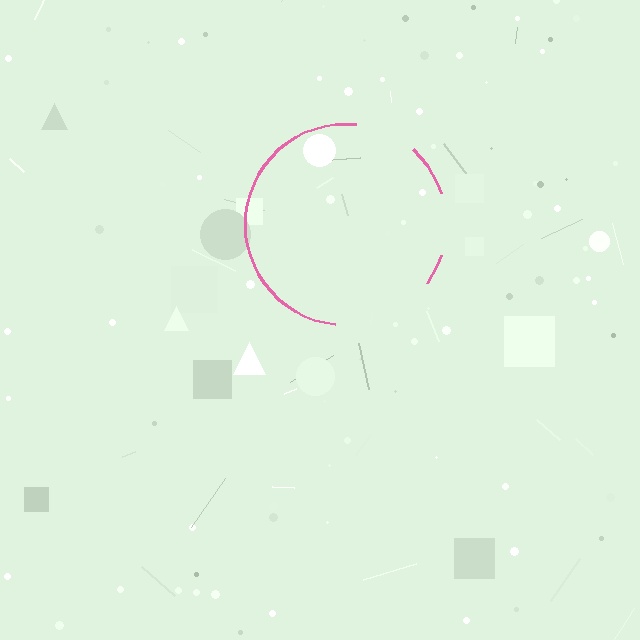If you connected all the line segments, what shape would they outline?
They would outline a circle.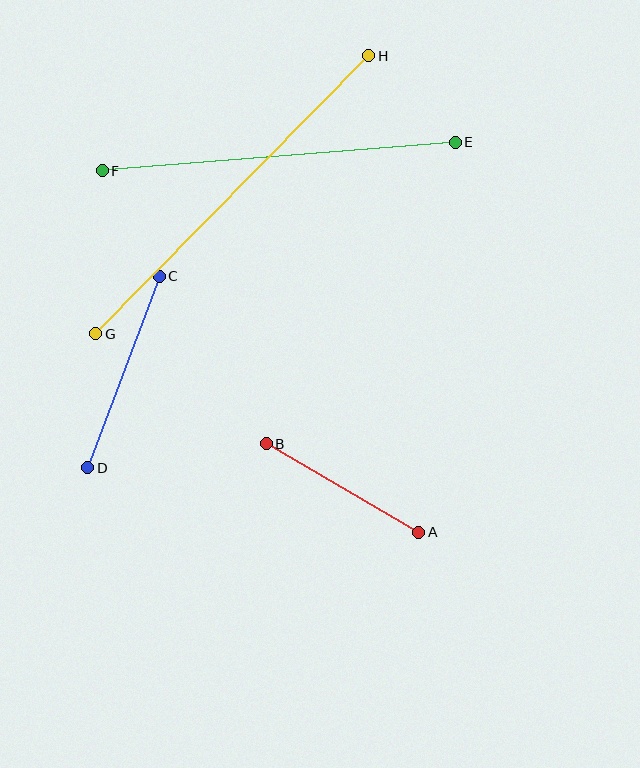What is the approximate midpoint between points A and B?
The midpoint is at approximately (342, 488) pixels.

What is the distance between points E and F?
The distance is approximately 354 pixels.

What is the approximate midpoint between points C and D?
The midpoint is at approximately (124, 372) pixels.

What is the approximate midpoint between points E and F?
The midpoint is at approximately (279, 156) pixels.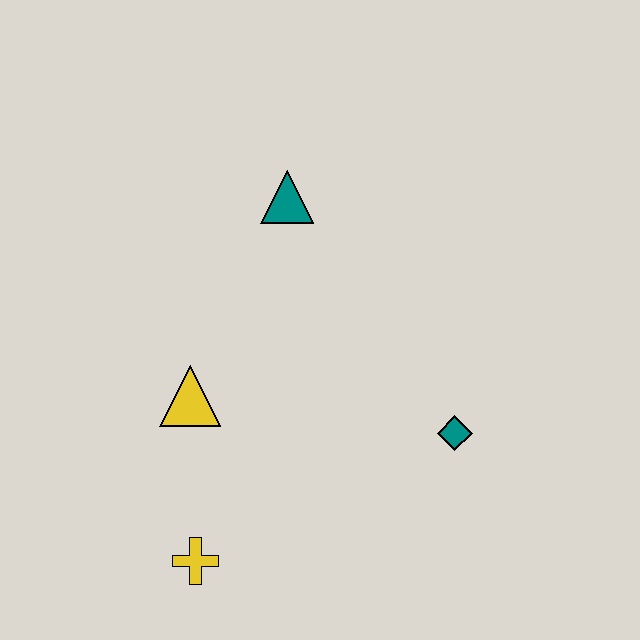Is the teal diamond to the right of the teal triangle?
Yes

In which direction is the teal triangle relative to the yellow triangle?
The teal triangle is above the yellow triangle.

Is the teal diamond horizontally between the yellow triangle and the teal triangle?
No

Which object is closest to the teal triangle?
The yellow triangle is closest to the teal triangle.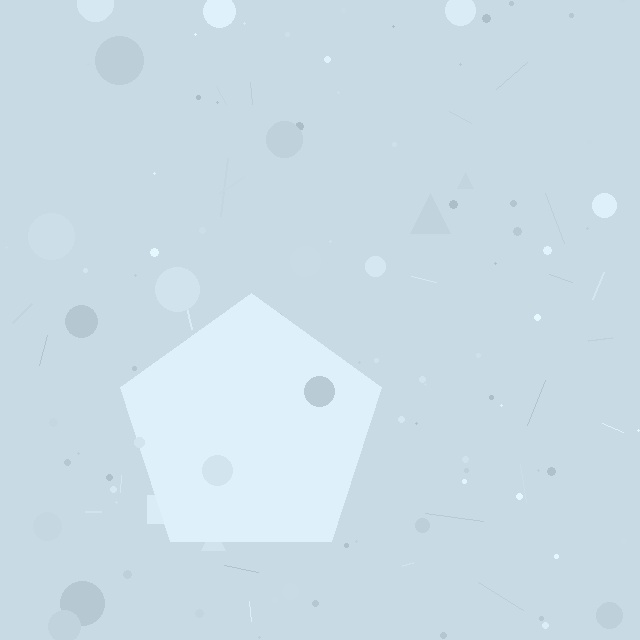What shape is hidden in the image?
A pentagon is hidden in the image.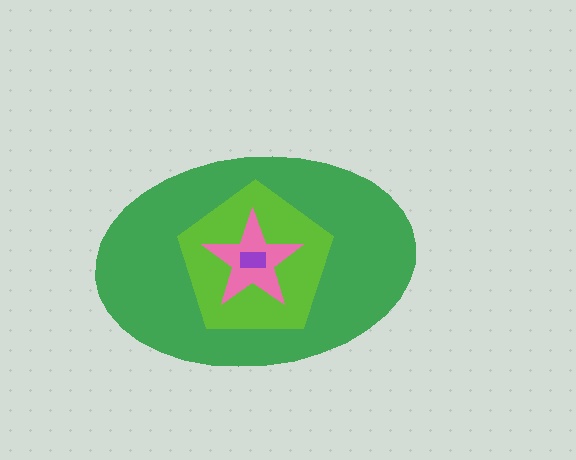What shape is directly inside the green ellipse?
The lime pentagon.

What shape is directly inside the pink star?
The purple rectangle.